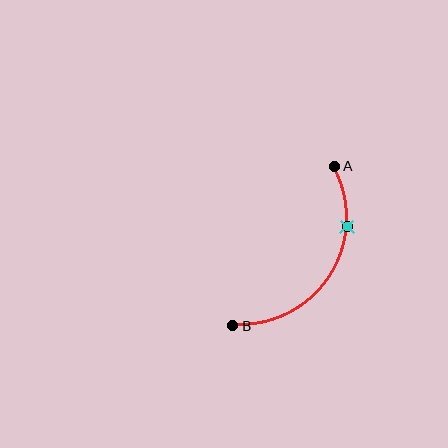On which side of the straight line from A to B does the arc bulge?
The arc bulges to the right of the straight line connecting A and B.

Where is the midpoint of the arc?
The arc midpoint is the point on the curve farthest from the straight line joining A and B. It sits to the right of that line.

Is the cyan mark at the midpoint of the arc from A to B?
No. The cyan mark lies on the arc but is closer to endpoint A. The arc midpoint would be at the point on the curve equidistant along the arc from both A and B.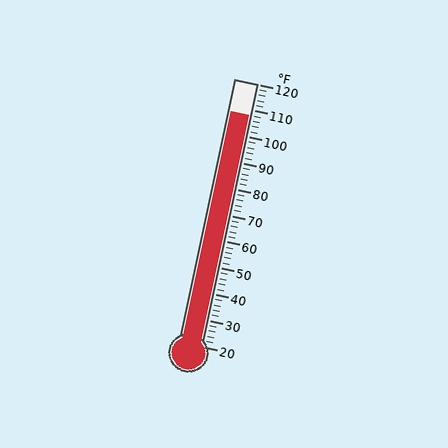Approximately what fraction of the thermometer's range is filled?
The thermometer is filled to approximately 90% of its range.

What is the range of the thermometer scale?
The thermometer scale ranges from 20°F to 120°F.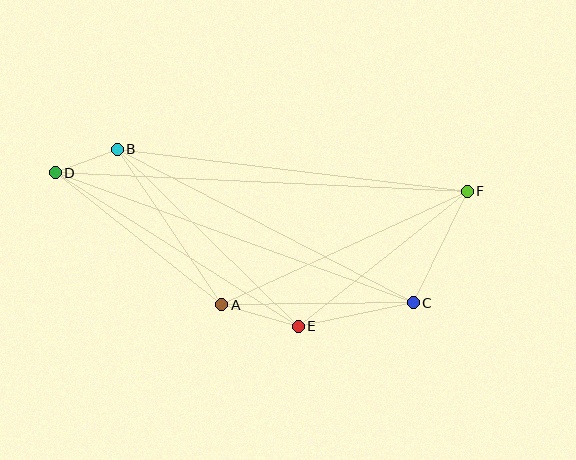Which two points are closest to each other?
Points B and D are closest to each other.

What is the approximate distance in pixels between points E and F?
The distance between E and F is approximately 216 pixels.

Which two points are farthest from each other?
Points D and F are farthest from each other.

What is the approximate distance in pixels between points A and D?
The distance between A and D is approximately 212 pixels.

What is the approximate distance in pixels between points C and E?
The distance between C and E is approximately 117 pixels.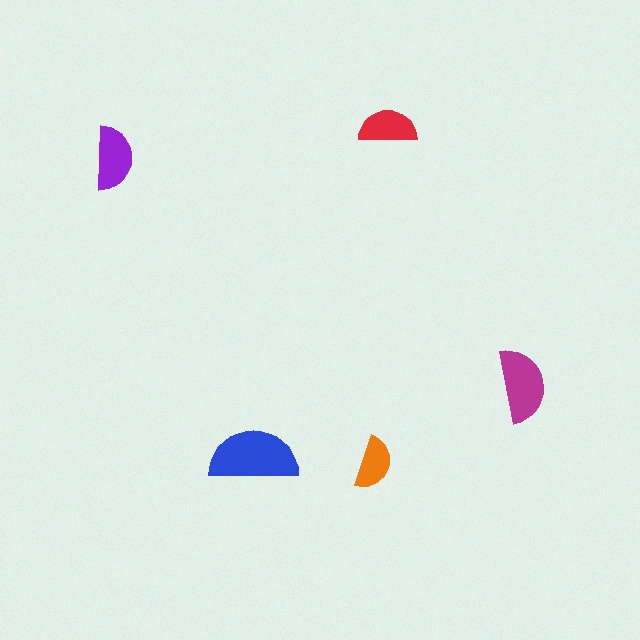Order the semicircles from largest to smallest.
the blue one, the magenta one, the purple one, the red one, the orange one.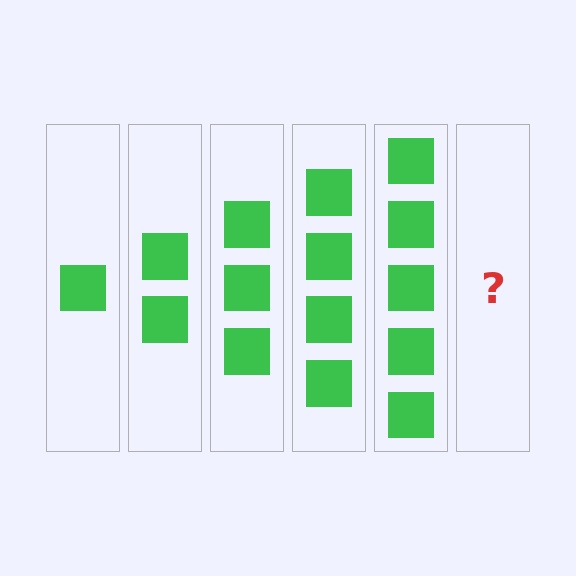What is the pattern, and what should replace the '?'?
The pattern is that each step adds one more square. The '?' should be 6 squares.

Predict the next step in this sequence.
The next step is 6 squares.